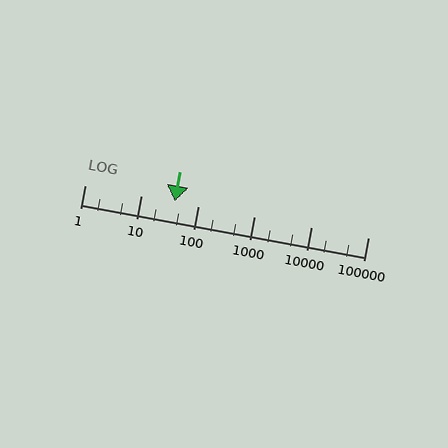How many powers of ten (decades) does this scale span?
The scale spans 5 decades, from 1 to 100000.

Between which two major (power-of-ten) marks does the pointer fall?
The pointer is between 10 and 100.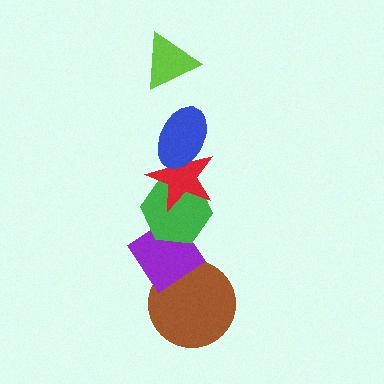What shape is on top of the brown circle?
The purple diamond is on top of the brown circle.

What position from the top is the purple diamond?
The purple diamond is 5th from the top.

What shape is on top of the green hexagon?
The red star is on top of the green hexagon.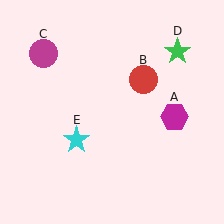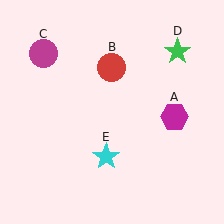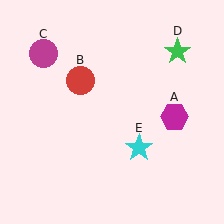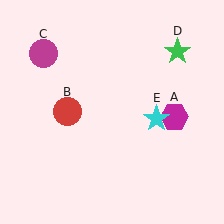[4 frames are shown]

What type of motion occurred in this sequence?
The red circle (object B), cyan star (object E) rotated counterclockwise around the center of the scene.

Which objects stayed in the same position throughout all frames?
Magenta hexagon (object A) and magenta circle (object C) and green star (object D) remained stationary.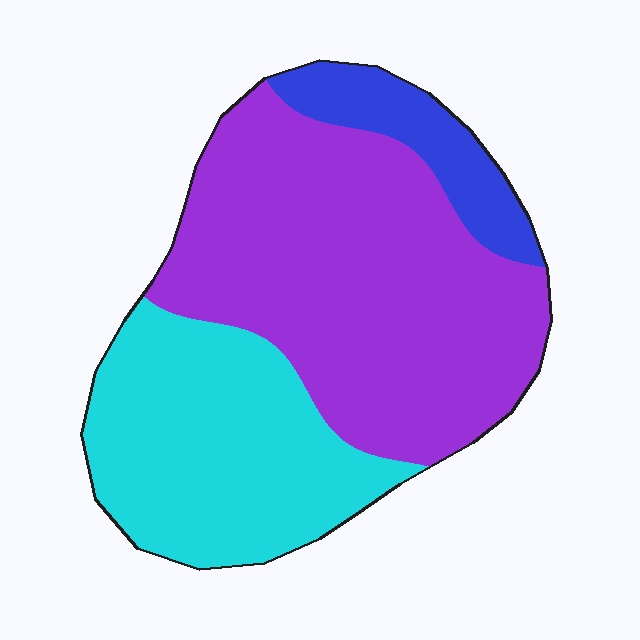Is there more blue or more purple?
Purple.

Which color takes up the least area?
Blue, at roughly 10%.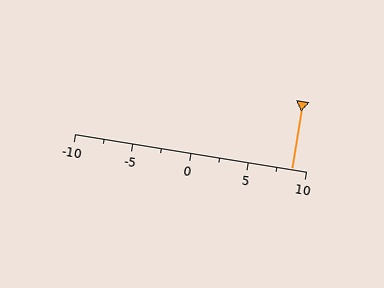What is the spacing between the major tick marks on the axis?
The major ticks are spaced 5 apart.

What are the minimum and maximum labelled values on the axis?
The axis runs from -10 to 10.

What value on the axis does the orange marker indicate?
The marker indicates approximately 8.8.